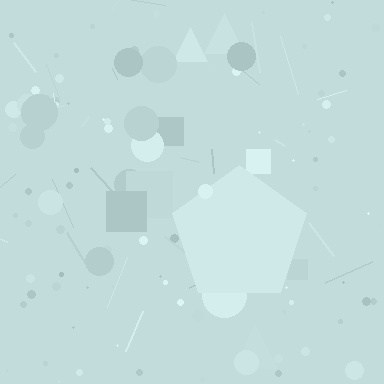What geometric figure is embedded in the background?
A pentagon is embedded in the background.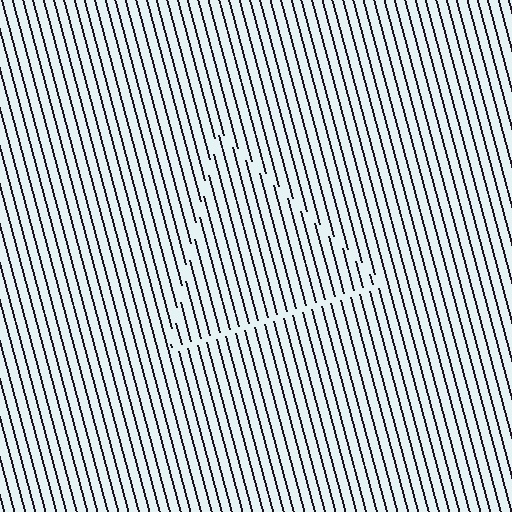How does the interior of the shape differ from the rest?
The interior of the shape contains the same grating, shifted by half a period — the contour is defined by the phase discontinuity where line-ends from the inner and outer gratings abut.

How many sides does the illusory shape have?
3 sides — the line-ends trace a triangle.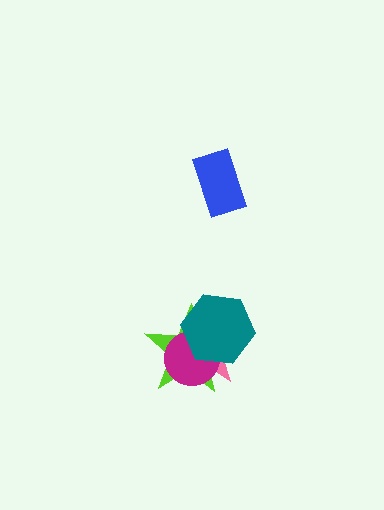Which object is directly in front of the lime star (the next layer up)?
The pink star is directly in front of the lime star.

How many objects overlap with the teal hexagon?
3 objects overlap with the teal hexagon.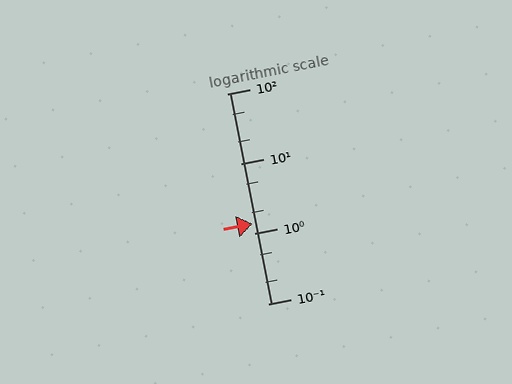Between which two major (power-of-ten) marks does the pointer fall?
The pointer is between 1 and 10.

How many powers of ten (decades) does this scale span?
The scale spans 3 decades, from 0.1 to 100.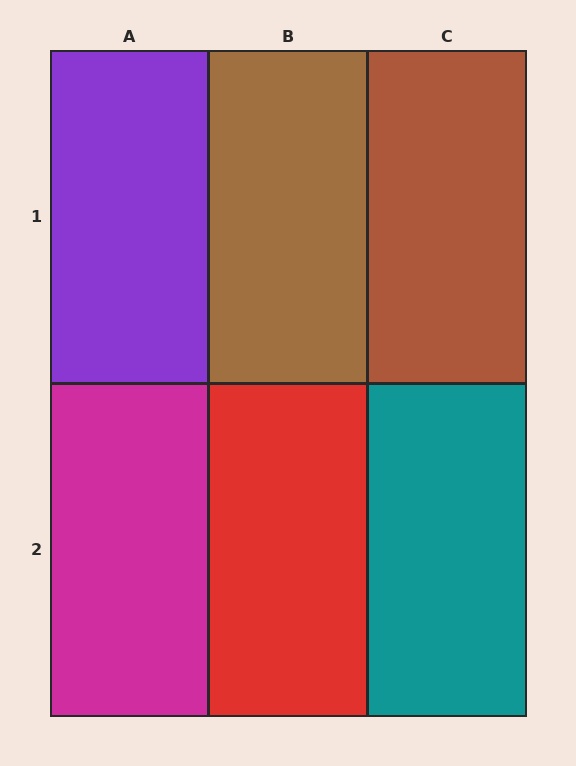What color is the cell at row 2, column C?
Teal.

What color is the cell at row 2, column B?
Red.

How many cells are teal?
1 cell is teal.